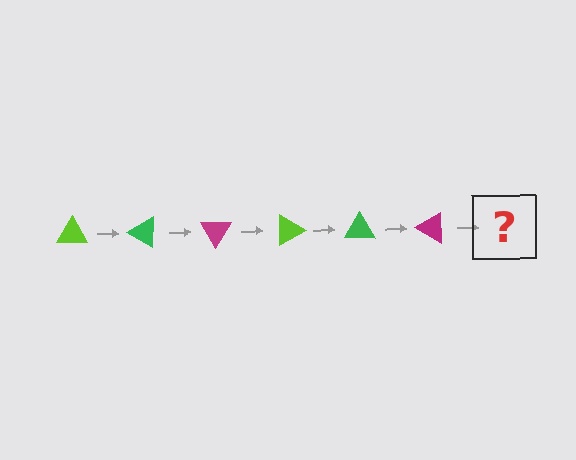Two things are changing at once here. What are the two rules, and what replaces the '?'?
The two rules are that it rotates 30 degrees each step and the color cycles through lime, green, and magenta. The '?' should be a lime triangle, rotated 180 degrees from the start.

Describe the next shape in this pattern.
It should be a lime triangle, rotated 180 degrees from the start.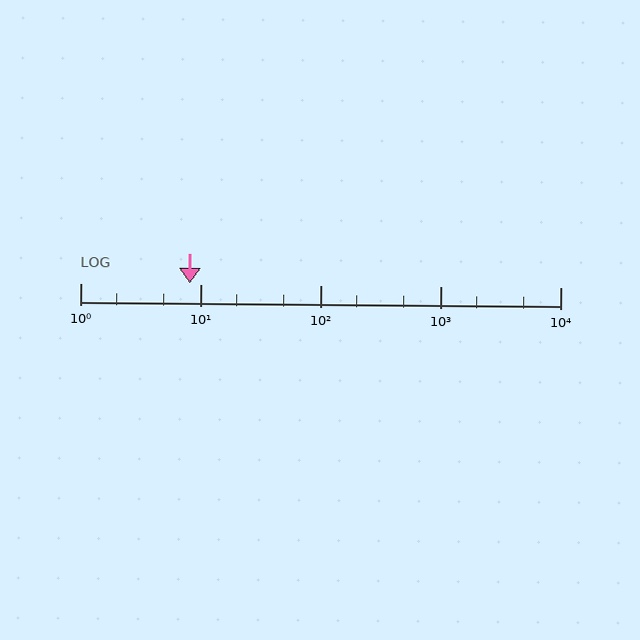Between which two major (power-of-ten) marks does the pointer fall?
The pointer is between 1 and 10.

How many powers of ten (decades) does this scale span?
The scale spans 4 decades, from 1 to 10000.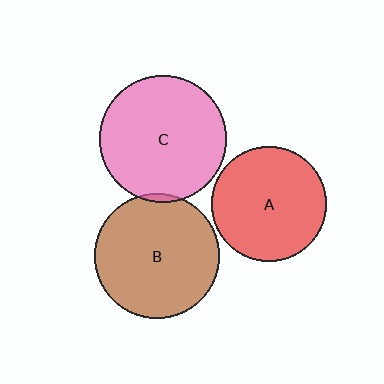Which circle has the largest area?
Circle C (pink).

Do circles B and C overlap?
Yes.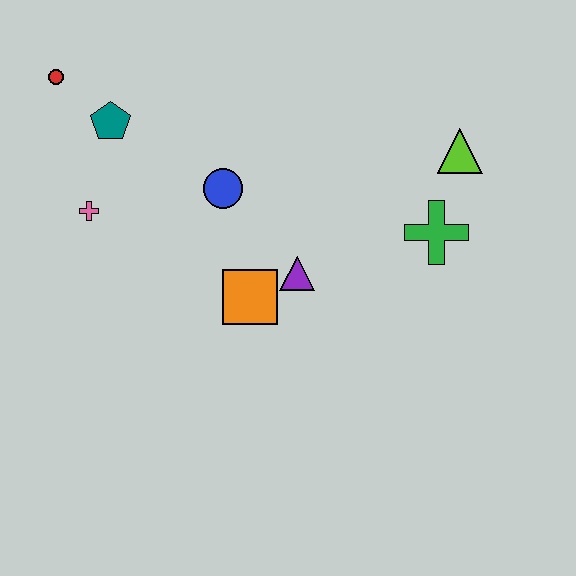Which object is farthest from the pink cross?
The lime triangle is farthest from the pink cross.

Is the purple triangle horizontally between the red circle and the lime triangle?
Yes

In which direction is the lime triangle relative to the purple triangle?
The lime triangle is to the right of the purple triangle.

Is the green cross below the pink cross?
Yes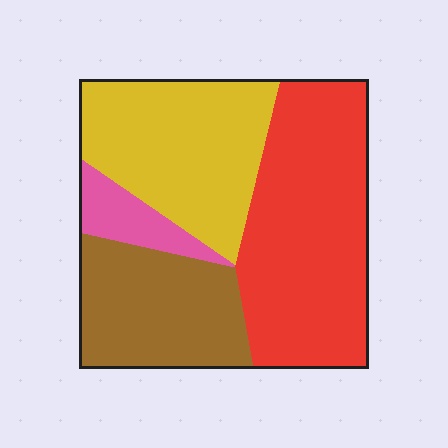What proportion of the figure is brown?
Brown covers about 25% of the figure.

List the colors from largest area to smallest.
From largest to smallest: red, yellow, brown, pink.